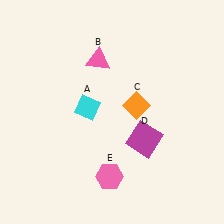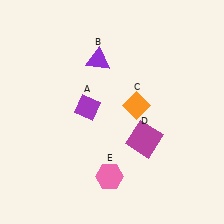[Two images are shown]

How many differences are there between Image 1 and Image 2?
There are 2 differences between the two images.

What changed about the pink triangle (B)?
In Image 1, B is pink. In Image 2, it changed to purple.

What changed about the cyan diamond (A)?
In Image 1, A is cyan. In Image 2, it changed to purple.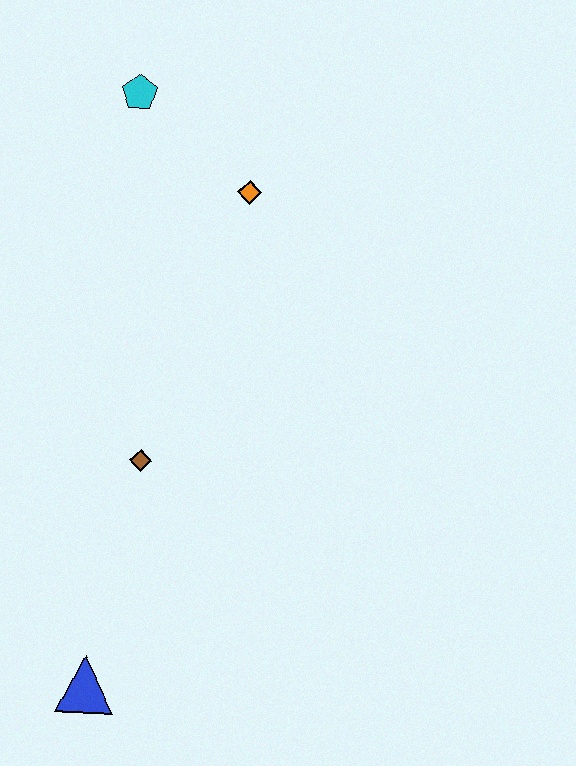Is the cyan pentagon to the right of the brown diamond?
No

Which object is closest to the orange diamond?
The cyan pentagon is closest to the orange diamond.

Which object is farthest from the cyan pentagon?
The blue triangle is farthest from the cyan pentagon.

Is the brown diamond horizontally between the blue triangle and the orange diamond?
Yes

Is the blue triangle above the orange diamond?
No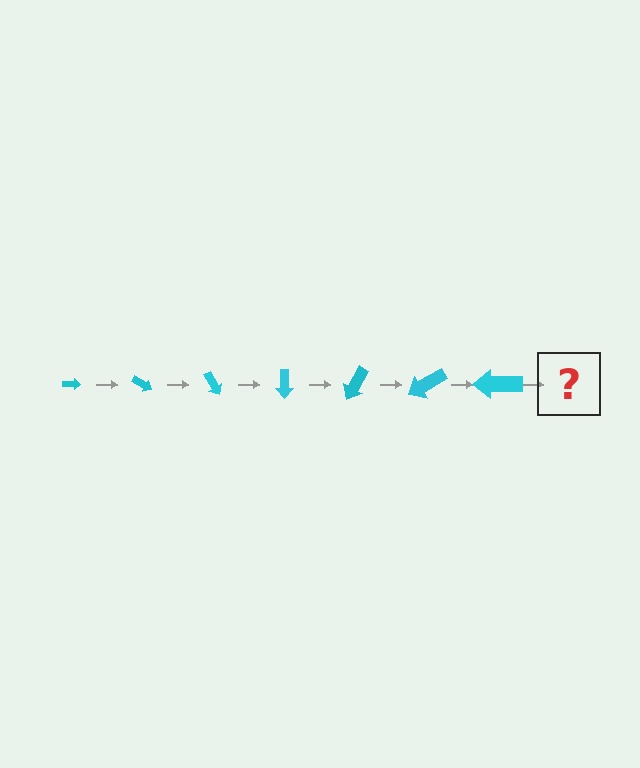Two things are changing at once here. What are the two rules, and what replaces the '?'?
The two rules are that the arrow grows larger each step and it rotates 30 degrees each step. The '?' should be an arrow, larger than the previous one and rotated 210 degrees from the start.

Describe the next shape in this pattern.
It should be an arrow, larger than the previous one and rotated 210 degrees from the start.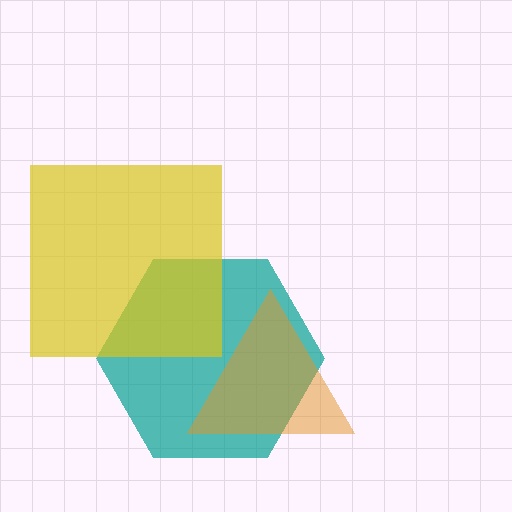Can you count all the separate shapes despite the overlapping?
Yes, there are 3 separate shapes.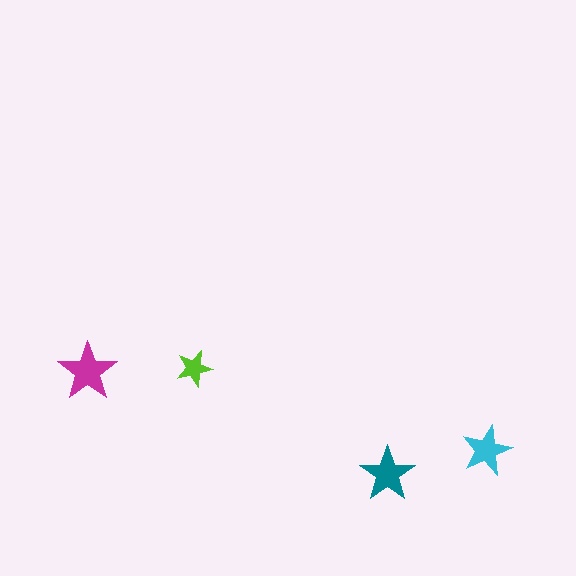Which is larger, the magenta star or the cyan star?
The magenta one.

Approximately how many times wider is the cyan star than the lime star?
About 1.5 times wider.